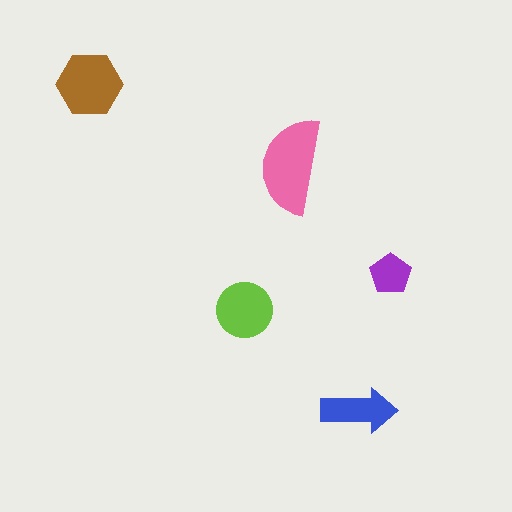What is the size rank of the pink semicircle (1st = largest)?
1st.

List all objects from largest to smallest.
The pink semicircle, the brown hexagon, the lime circle, the blue arrow, the purple pentagon.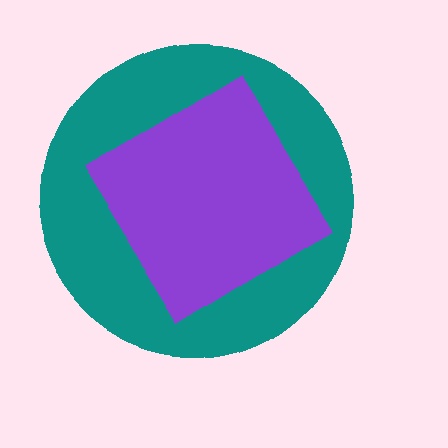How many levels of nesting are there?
2.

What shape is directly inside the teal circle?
The purple diamond.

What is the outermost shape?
The teal circle.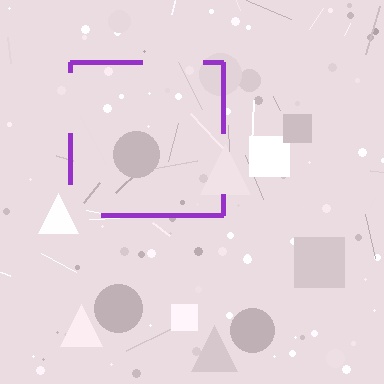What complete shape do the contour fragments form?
The contour fragments form a square.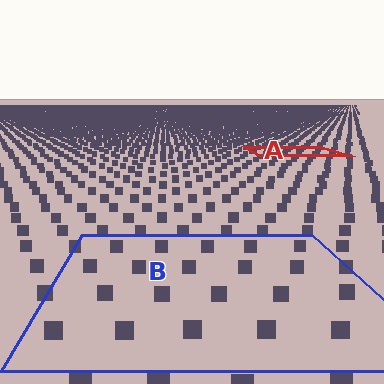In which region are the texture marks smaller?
The texture marks are smaller in region A, because it is farther away.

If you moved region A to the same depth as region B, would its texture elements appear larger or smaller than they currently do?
They would appear larger. At a closer depth, the same texture elements are projected at a bigger on-screen size.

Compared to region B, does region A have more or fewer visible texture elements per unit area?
Region A has more texture elements per unit area — they are packed more densely because it is farther away.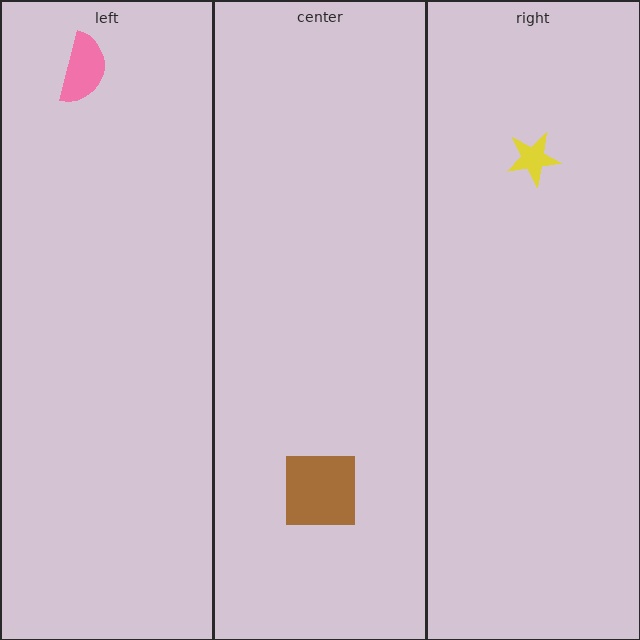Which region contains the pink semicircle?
The left region.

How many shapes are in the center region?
1.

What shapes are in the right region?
The yellow star.